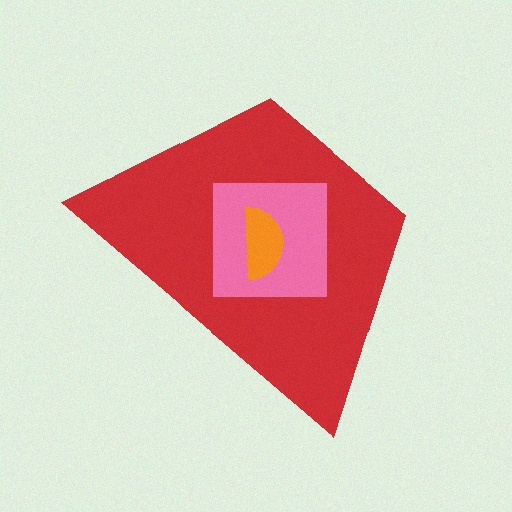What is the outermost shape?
The red trapezoid.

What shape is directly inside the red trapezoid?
The pink square.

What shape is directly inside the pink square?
The orange semicircle.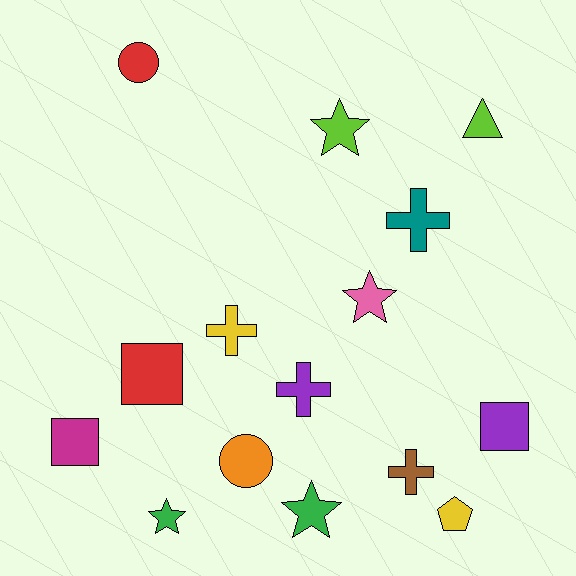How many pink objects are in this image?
There is 1 pink object.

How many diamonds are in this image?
There are no diamonds.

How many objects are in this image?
There are 15 objects.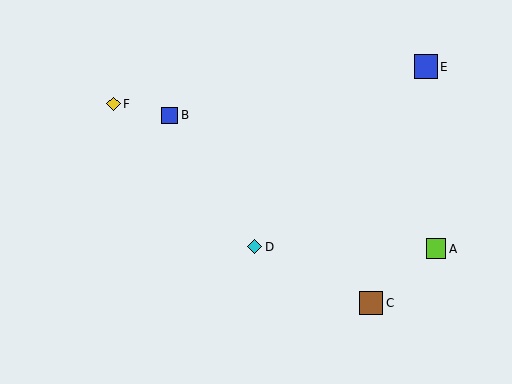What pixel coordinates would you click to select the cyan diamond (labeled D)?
Click at (255, 247) to select the cyan diamond D.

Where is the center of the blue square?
The center of the blue square is at (426, 67).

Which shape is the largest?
The brown square (labeled C) is the largest.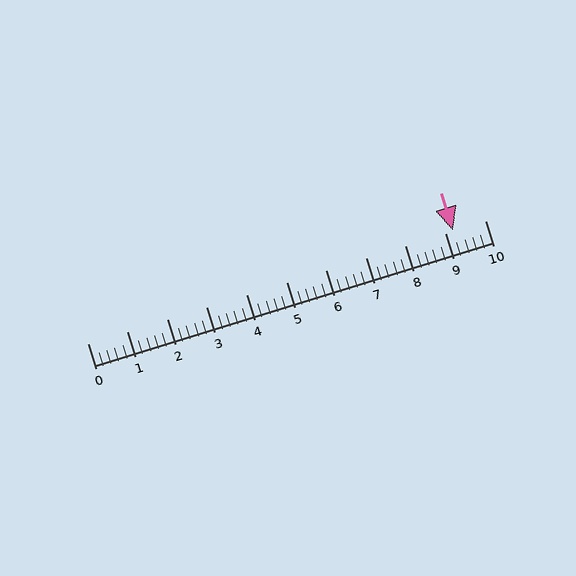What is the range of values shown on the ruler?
The ruler shows values from 0 to 10.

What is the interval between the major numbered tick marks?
The major tick marks are spaced 1 units apart.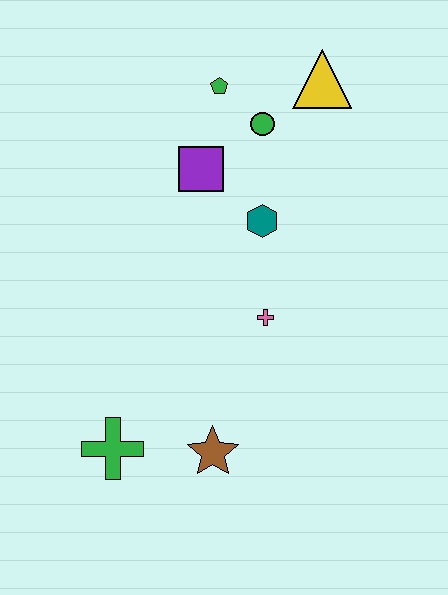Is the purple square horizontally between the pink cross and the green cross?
Yes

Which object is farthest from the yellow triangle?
The green cross is farthest from the yellow triangle.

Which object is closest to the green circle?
The green pentagon is closest to the green circle.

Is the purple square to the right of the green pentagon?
No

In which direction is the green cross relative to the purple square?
The green cross is below the purple square.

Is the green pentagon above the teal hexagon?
Yes